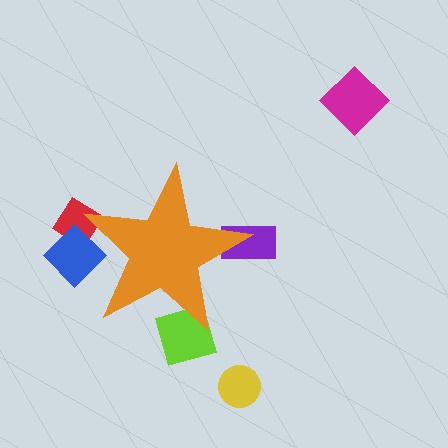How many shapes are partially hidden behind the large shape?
4 shapes are partially hidden.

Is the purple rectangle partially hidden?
Yes, the purple rectangle is partially hidden behind the orange star.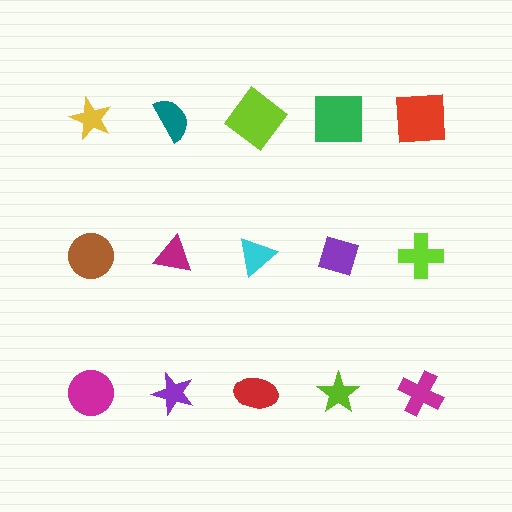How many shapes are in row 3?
5 shapes.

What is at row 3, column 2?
A purple star.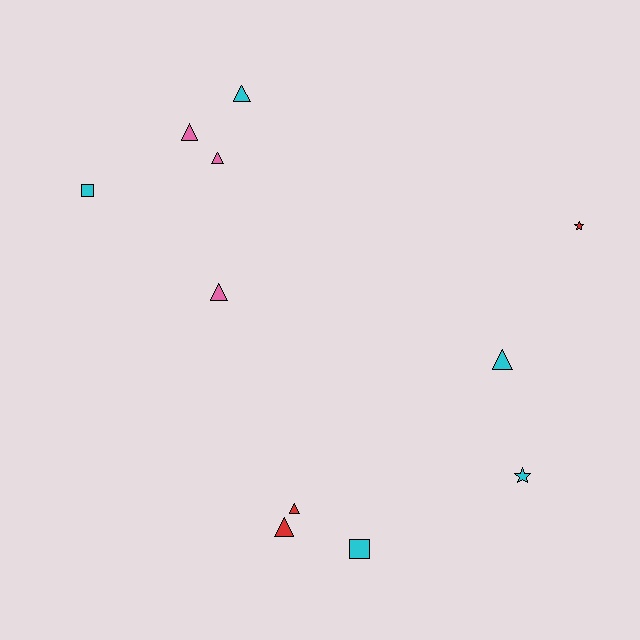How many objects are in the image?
There are 11 objects.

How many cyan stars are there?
There is 1 cyan star.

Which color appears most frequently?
Cyan, with 5 objects.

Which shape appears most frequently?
Triangle, with 7 objects.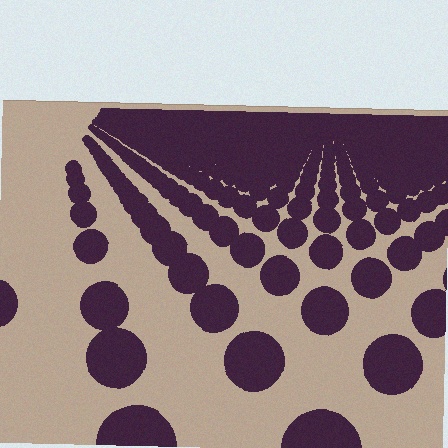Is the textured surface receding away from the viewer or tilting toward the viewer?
The surface is receding away from the viewer. Texture elements get smaller and denser toward the top.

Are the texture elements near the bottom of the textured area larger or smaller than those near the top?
Larger. Near the bottom, elements are closer to the viewer and appear at a bigger on-screen size.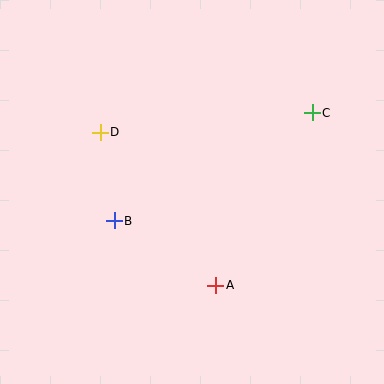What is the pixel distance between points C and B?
The distance between C and B is 225 pixels.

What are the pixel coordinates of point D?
Point D is at (100, 132).